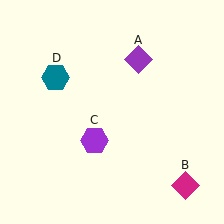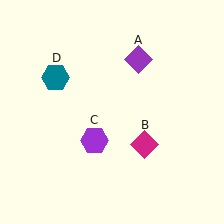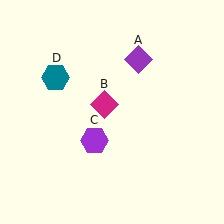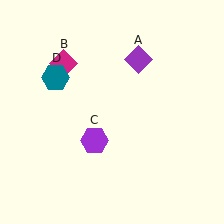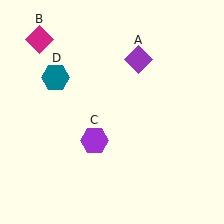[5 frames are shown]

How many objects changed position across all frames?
1 object changed position: magenta diamond (object B).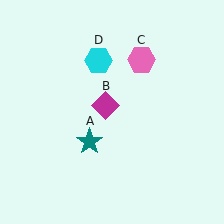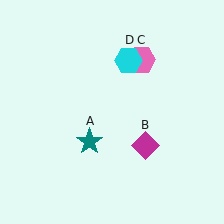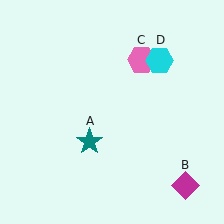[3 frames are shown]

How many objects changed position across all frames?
2 objects changed position: magenta diamond (object B), cyan hexagon (object D).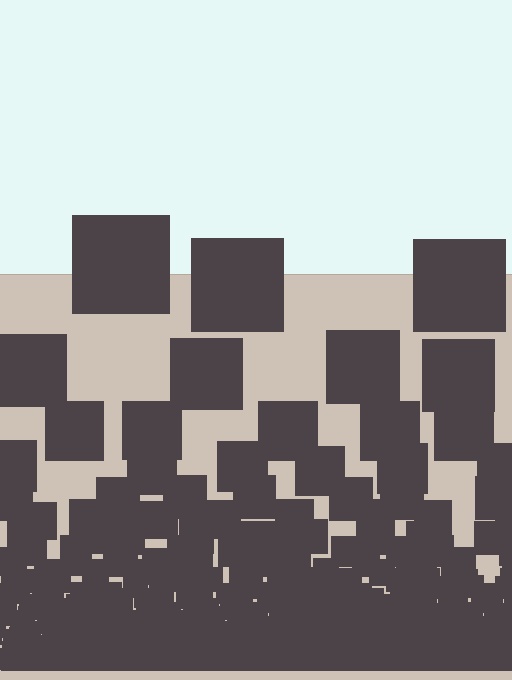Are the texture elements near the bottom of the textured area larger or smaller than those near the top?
Smaller. The gradient is inverted — elements near the bottom are smaller and denser.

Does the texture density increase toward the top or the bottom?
Density increases toward the bottom.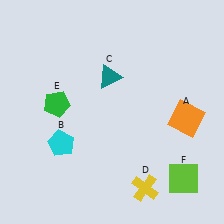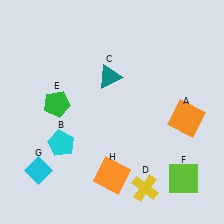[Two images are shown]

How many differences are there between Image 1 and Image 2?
There are 2 differences between the two images.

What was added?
A cyan diamond (G), an orange square (H) were added in Image 2.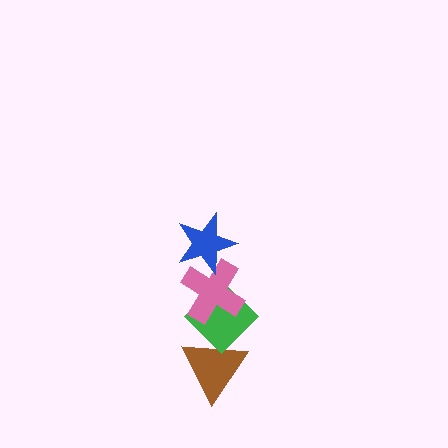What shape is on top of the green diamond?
The pink cross is on top of the green diamond.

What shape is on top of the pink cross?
The blue star is on top of the pink cross.